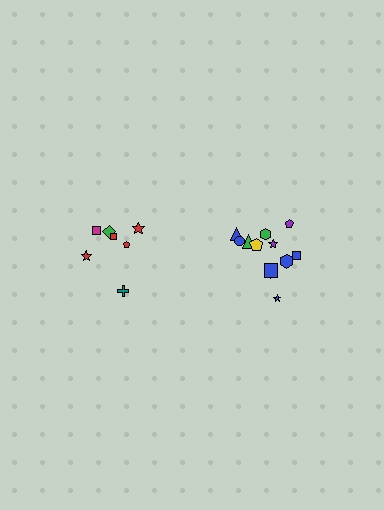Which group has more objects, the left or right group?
The right group.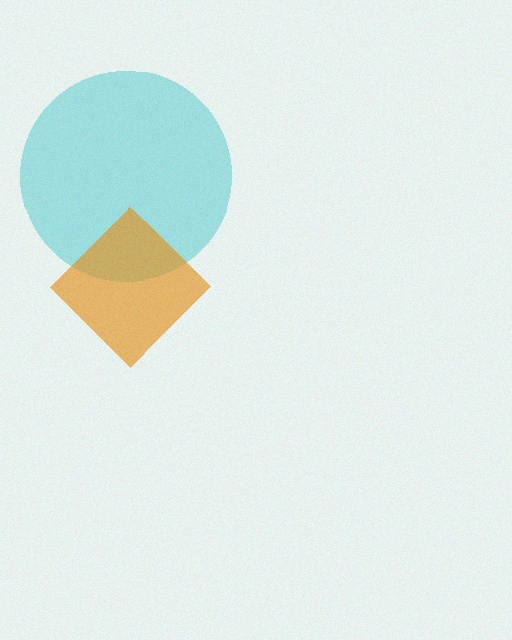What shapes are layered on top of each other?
The layered shapes are: a cyan circle, an orange diamond.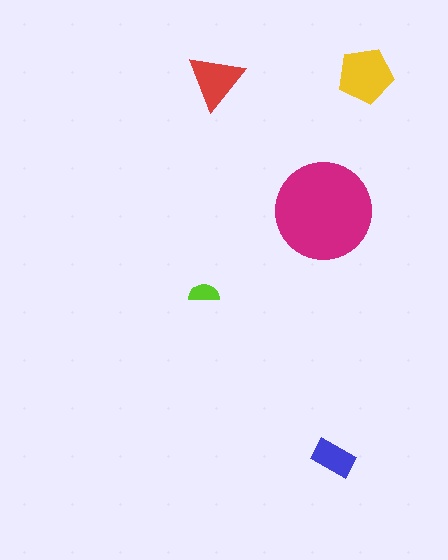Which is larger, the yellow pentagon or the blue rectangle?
The yellow pentagon.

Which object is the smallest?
The lime semicircle.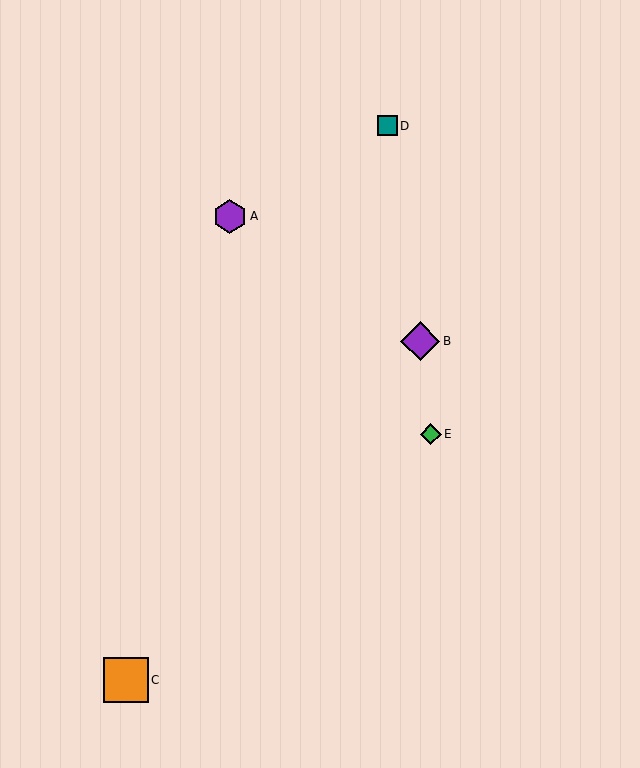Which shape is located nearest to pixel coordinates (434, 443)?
The green diamond (labeled E) at (431, 434) is nearest to that location.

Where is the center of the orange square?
The center of the orange square is at (126, 680).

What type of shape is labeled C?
Shape C is an orange square.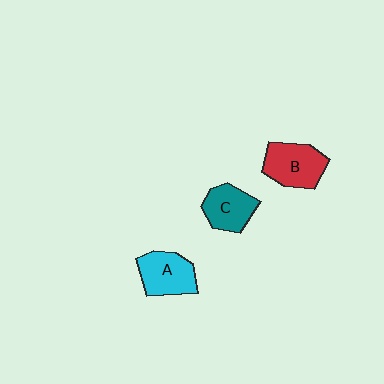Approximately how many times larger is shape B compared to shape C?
Approximately 1.2 times.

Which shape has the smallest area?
Shape C (teal).